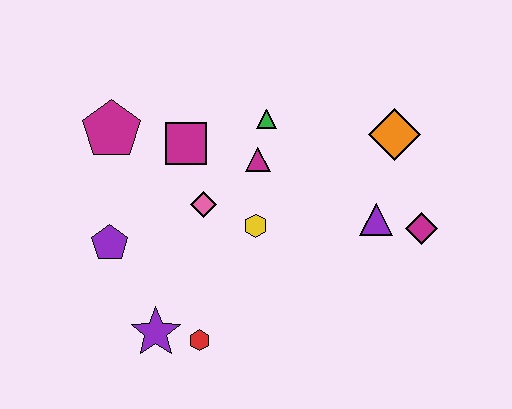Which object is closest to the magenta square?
The pink diamond is closest to the magenta square.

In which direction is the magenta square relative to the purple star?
The magenta square is above the purple star.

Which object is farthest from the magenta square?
The magenta diamond is farthest from the magenta square.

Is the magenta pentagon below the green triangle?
Yes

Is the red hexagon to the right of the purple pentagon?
Yes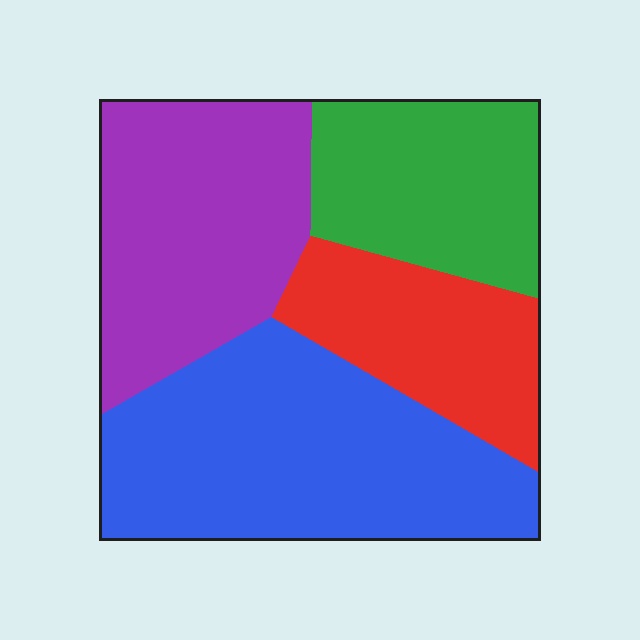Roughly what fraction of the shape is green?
Green covers roughly 20% of the shape.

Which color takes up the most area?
Blue, at roughly 35%.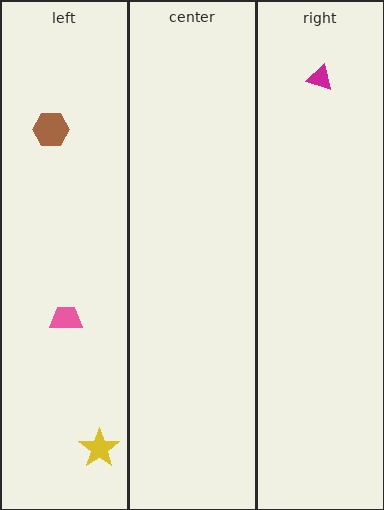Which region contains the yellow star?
The left region.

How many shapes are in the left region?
3.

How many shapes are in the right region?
1.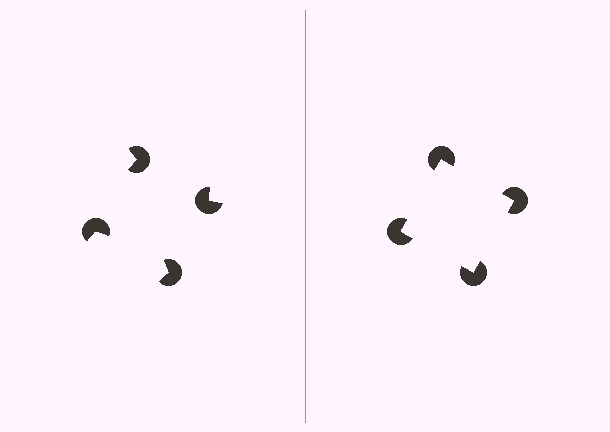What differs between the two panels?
The pac-man discs are positioned identically on both sides; only the wedge orientations differ. On the right they align to a square; on the left they are misaligned.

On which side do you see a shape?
An illusory square appears on the right side. On the left side the wedge cuts are rotated, so no coherent shape forms.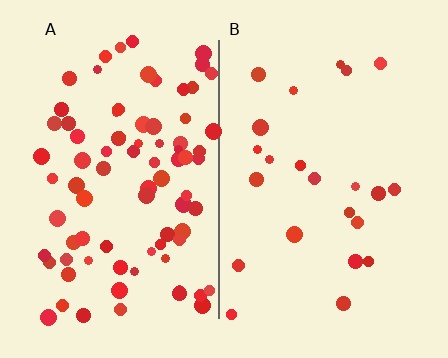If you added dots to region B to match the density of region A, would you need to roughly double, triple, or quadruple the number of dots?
Approximately quadruple.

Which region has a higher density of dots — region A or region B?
A (the left).